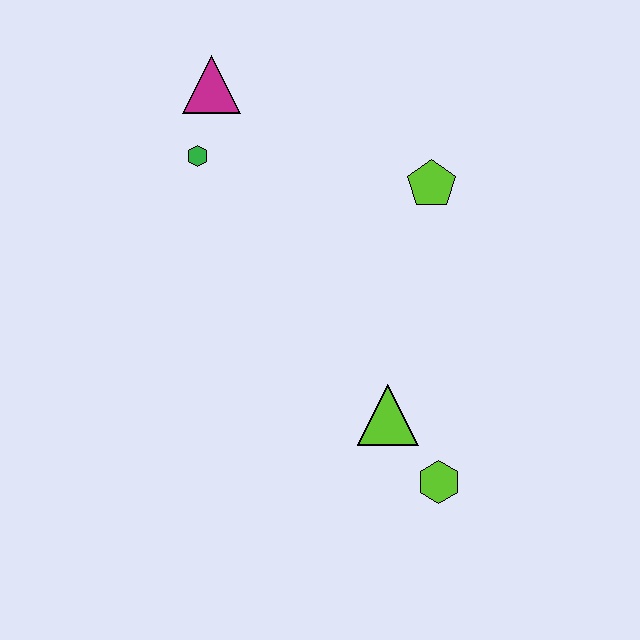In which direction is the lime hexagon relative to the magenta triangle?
The lime hexagon is below the magenta triangle.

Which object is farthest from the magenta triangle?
The lime hexagon is farthest from the magenta triangle.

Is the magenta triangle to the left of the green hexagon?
No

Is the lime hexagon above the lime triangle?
No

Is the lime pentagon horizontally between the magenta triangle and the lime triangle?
No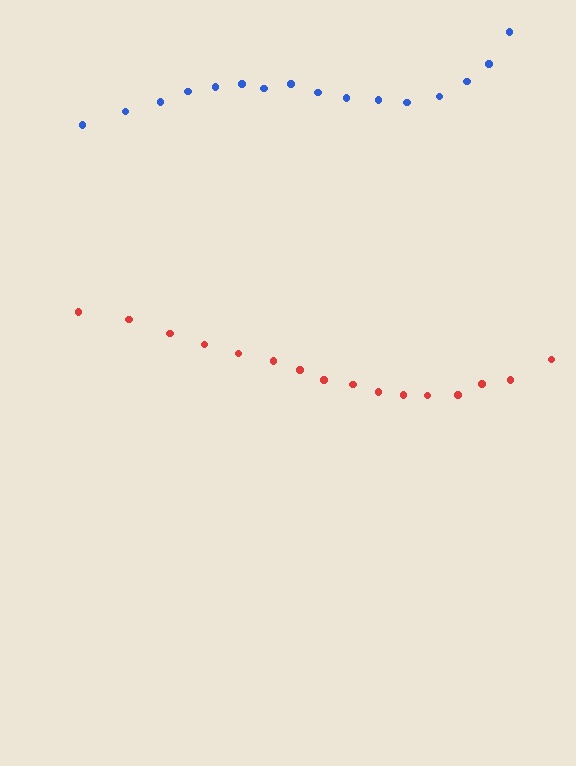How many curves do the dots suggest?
There are 2 distinct paths.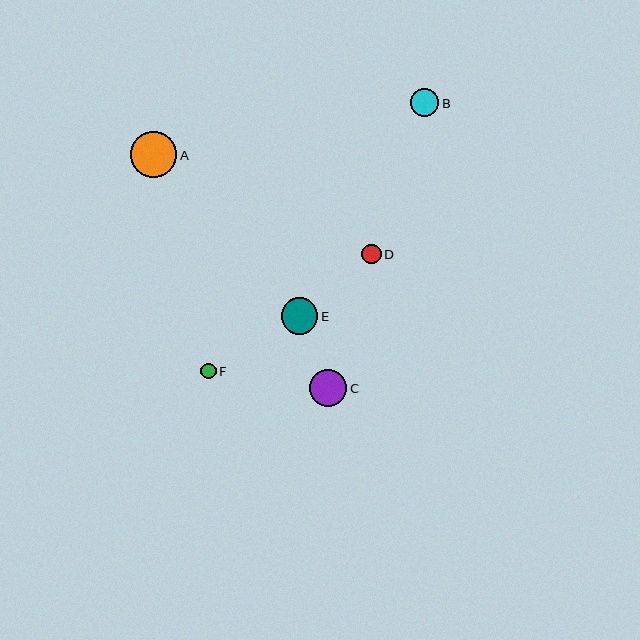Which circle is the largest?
Circle A is the largest with a size of approximately 46 pixels.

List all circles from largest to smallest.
From largest to smallest: A, C, E, B, D, F.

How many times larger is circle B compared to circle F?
Circle B is approximately 1.9 times the size of circle F.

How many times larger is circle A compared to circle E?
Circle A is approximately 1.2 times the size of circle E.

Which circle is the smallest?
Circle F is the smallest with a size of approximately 15 pixels.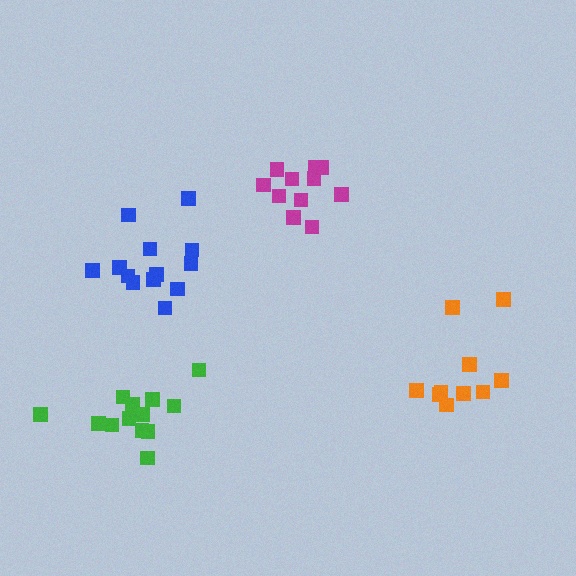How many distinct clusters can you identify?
There are 4 distinct clusters.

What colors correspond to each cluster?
The clusters are colored: blue, orange, magenta, green.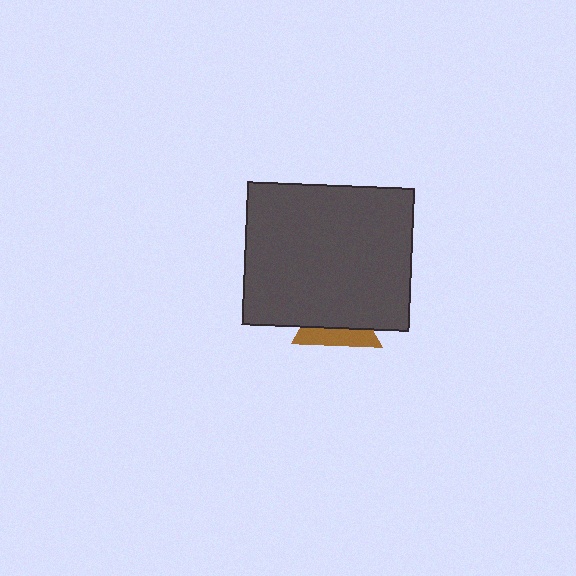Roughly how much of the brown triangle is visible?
A small part of it is visible (roughly 36%).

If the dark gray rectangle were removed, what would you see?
You would see the complete brown triangle.